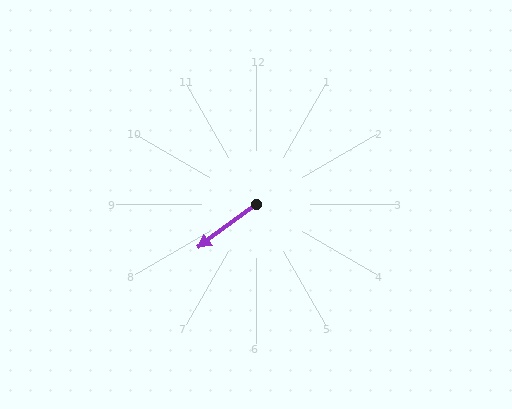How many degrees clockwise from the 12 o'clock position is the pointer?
Approximately 233 degrees.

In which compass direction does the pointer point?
Southwest.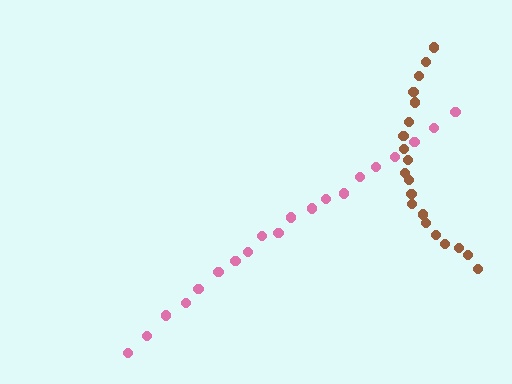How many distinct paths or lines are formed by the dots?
There are 2 distinct paths.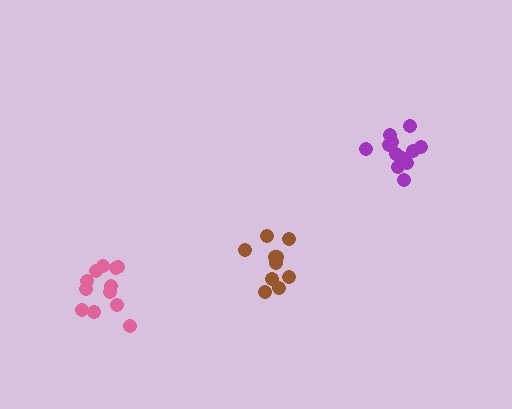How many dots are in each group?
Group 1: 12 dots, Group 2: 10 dots, Group 3: 13 dots (35 total).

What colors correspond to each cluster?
The clusters are colored: pink, brown, purple.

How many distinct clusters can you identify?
There are 3 distinct clusters.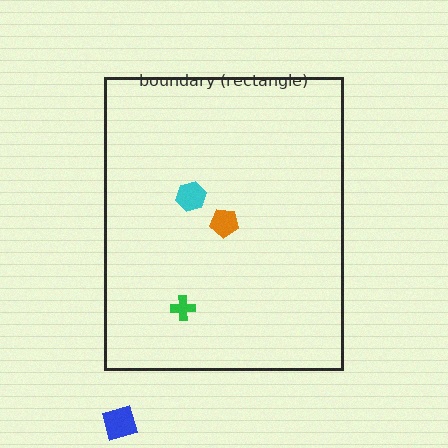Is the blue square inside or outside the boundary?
Outside.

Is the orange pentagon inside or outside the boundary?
Inside.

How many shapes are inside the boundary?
3 inside, 1 outside.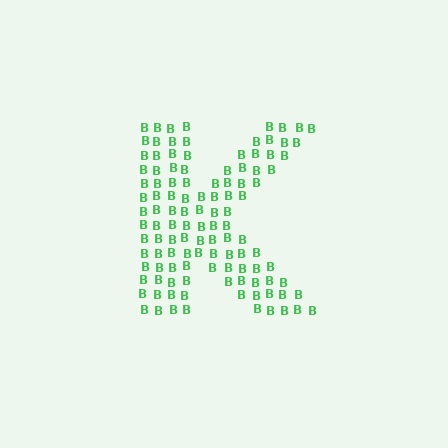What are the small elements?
The small elements are letter B's.